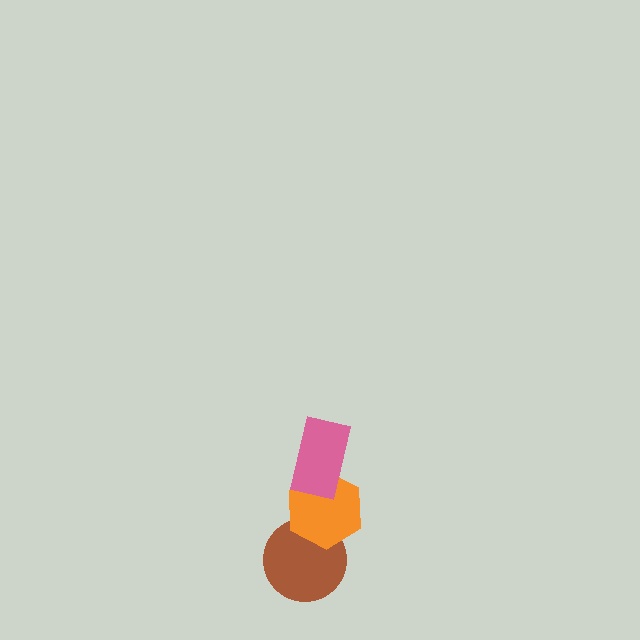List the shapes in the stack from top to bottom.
From top to bottom: the pink rectangle, the orange hexagon, the brown circle.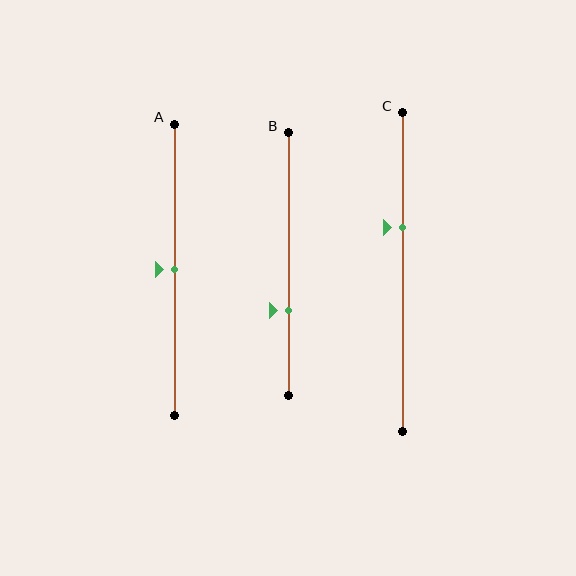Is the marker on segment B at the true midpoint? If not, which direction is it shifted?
No, the marker on segment B is shifted downward by about 18% of the segment length.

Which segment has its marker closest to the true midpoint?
Segment A has its marker closest to the true midpoint.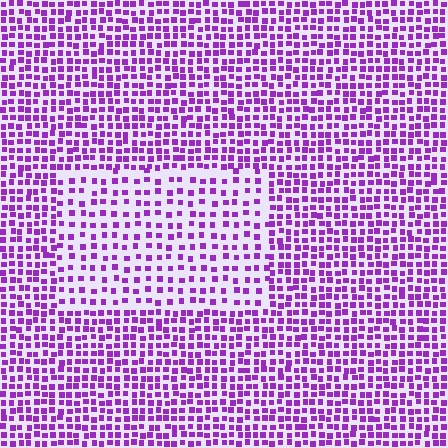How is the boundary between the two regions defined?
The boundary is defined by a change in element density (approximately 1.8x ratio). All elements are the same color, size, and shape.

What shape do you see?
I see a rectangle.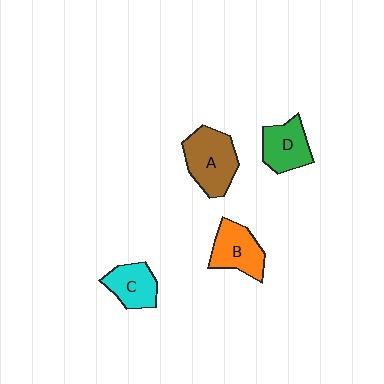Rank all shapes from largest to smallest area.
From largest to smallest: A (brown), B (orange), D (green), C (cyan).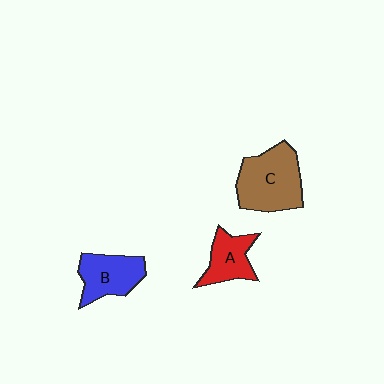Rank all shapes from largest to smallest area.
From largest to smallest: C (brown), B (blue), A (red).